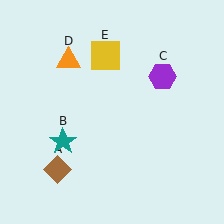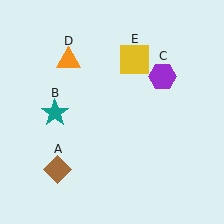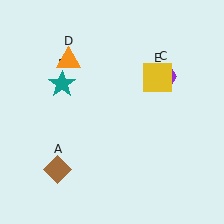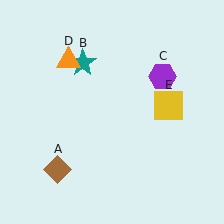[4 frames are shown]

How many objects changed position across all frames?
2 objects changed position: teal star (object B), yellow square (object E).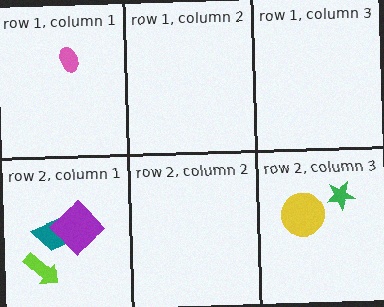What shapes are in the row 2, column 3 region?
The green star, the yellow circle.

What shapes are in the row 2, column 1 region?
The teal trapezoid, the purple diamond, the lime arrow.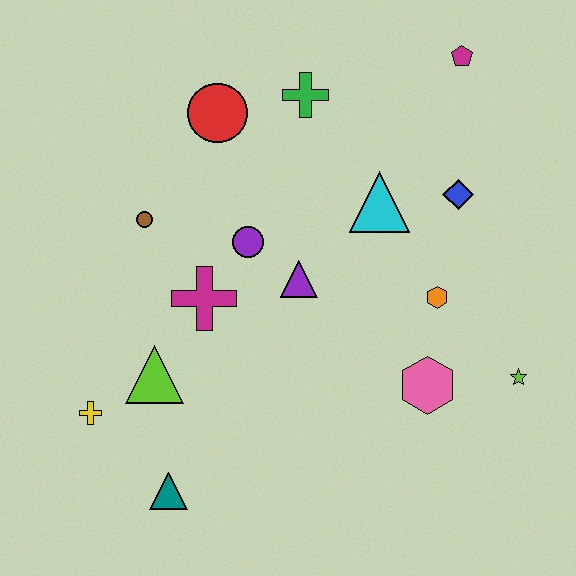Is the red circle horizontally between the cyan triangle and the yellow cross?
Yes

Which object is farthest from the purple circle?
The lime star is farthest from the purple circle.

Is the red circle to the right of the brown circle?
Yes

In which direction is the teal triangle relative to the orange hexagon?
The teal triangle is to the left of the orange hexagon.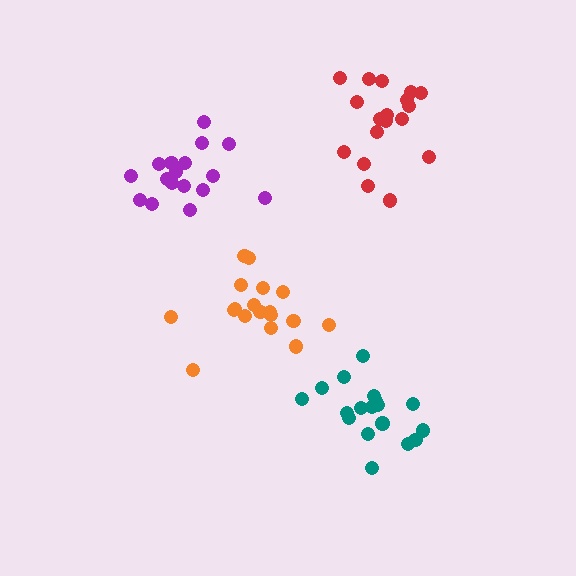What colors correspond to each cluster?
The clusters are colored: teal, red, purple, orange.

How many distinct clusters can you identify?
There are 4 distinct clusters.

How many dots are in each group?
Group 1: 18 dots, Group 2: 18 dots, Group 3: 17 dots, Group 4: 18 dots (71 total).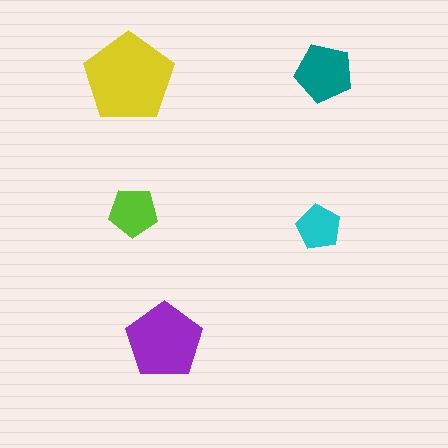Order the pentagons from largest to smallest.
the yellow one, the purple one, the teal one, the lime one, the cyan one.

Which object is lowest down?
The purple pentagon is bottommost.